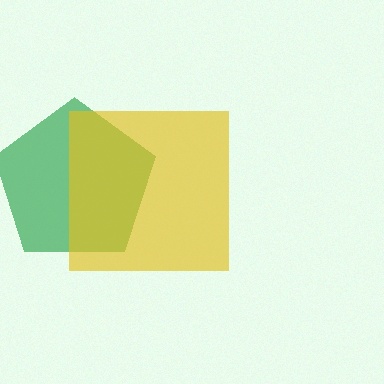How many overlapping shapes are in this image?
There are 2 overlapping shapes in the image.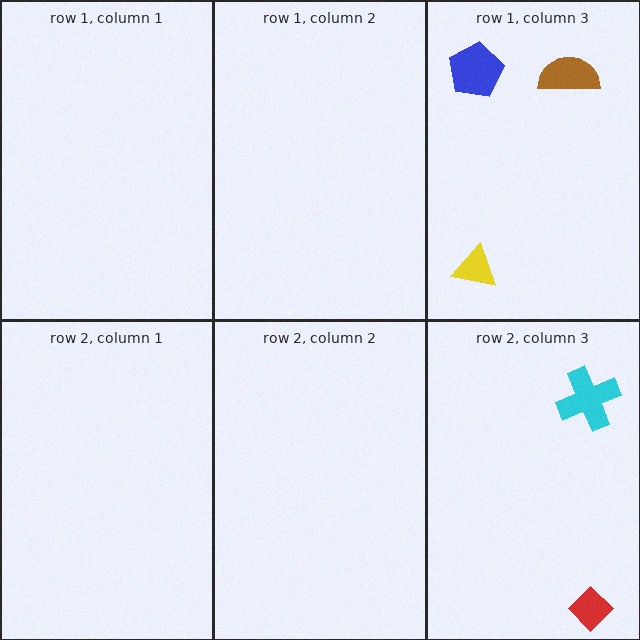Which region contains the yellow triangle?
The row 1, column 3 region.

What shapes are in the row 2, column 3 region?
The cyan cross, the red diamond.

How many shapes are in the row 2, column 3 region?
2.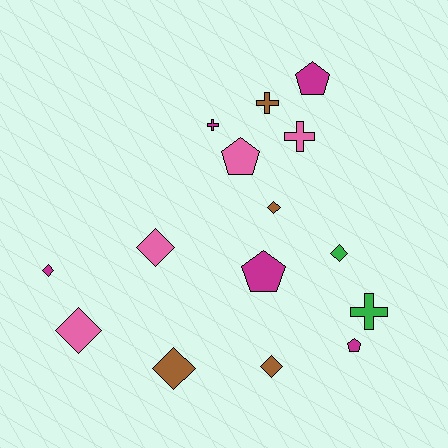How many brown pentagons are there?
There are no brown pentagons.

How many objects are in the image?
There are 15 objects.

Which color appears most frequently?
Magenta, with 5 objects.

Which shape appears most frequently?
Diamond, with 7 objects.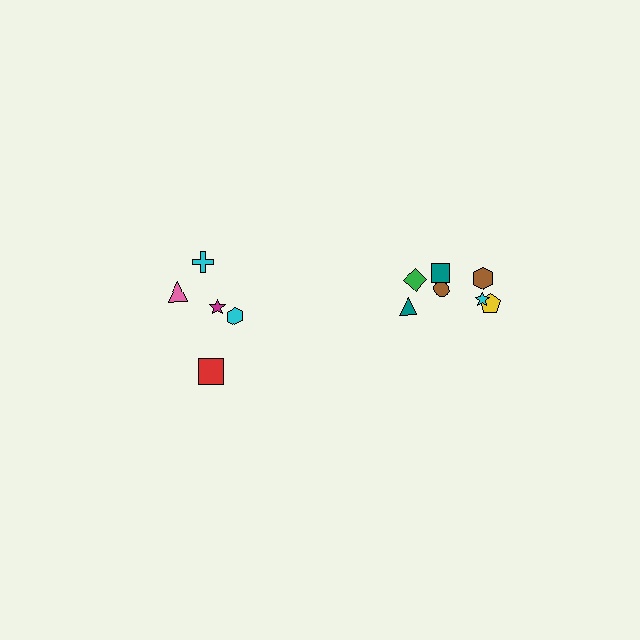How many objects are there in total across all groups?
There are 12 objects.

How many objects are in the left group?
There are 5 objects.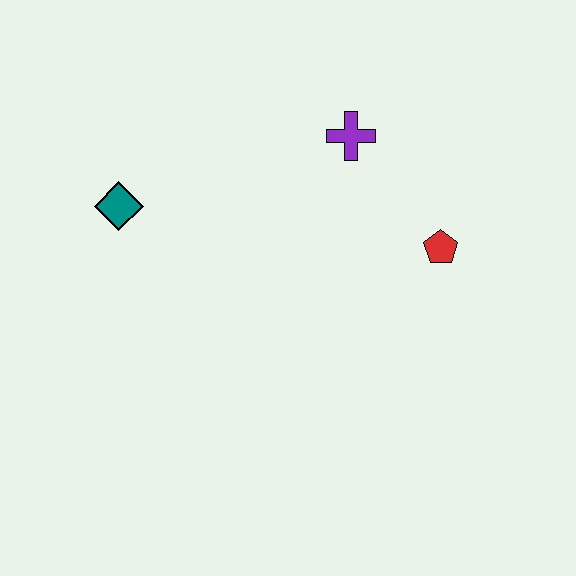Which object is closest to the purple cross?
The red pentagon is closest to the purple cross.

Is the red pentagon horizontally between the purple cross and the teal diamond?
No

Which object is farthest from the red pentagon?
The teal diamond is farthest from the red pentagon.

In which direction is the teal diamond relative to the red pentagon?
The teal diamond is to the left of the red pentagon.